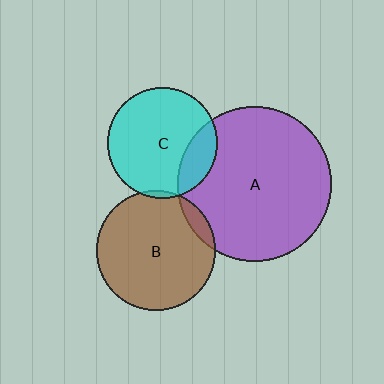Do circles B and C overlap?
Yes.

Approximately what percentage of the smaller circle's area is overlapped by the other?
Approximately 5%.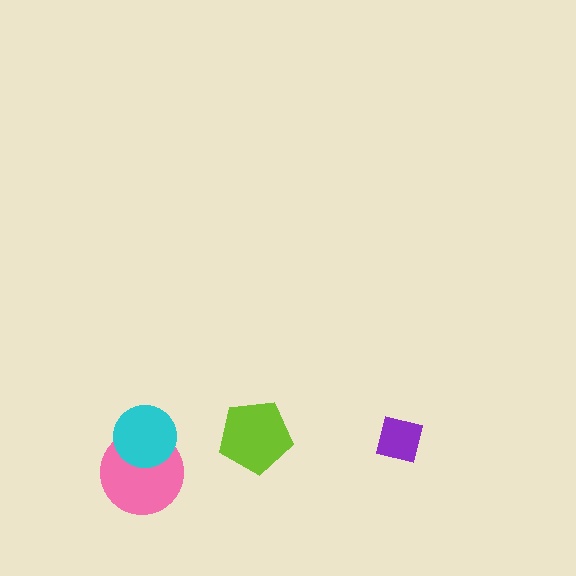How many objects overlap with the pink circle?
1 object overlaps with the pink circle.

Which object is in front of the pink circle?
The cyan circle is in front of the pink circle.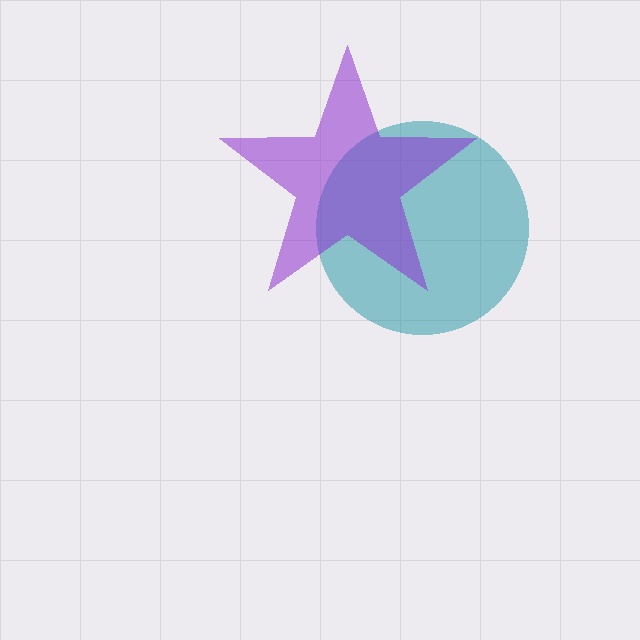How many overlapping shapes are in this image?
There are 2 overlapping shapes in the image.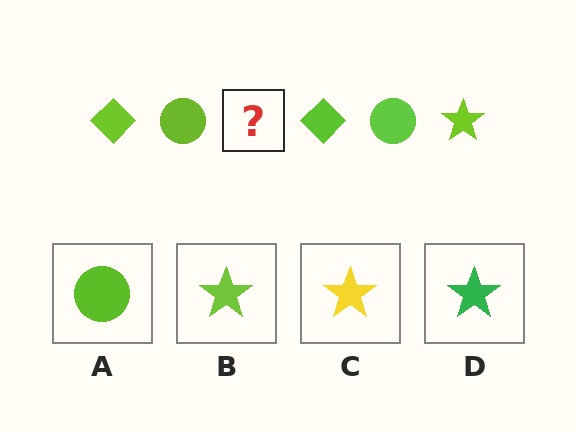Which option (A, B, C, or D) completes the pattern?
B.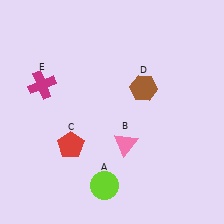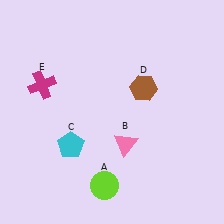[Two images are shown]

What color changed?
The pentagon (C) changed from red in Image 1 to cyan in Image 2.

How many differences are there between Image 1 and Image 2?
There is 1 difference between the two images.